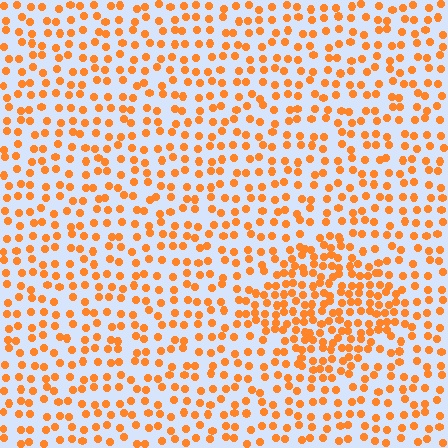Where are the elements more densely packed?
The elements are more densely packed inside the diamond boundary.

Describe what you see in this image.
The image contains small orange elements arranged at two different densities. A diamond-shaped region is visible where the elements are more densely packed than the surrounding area.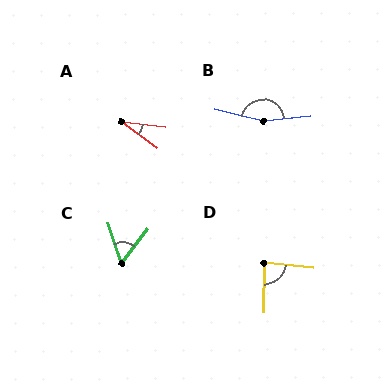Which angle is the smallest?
A, at approximately 28 degrees.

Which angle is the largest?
B, at approximately 161 degrees.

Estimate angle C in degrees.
Approximately 55 degrees.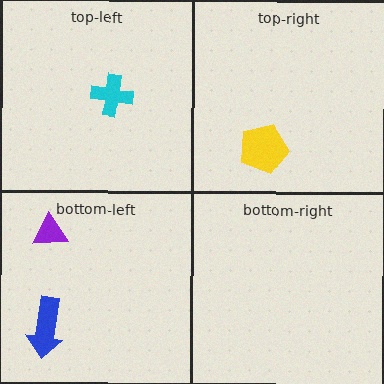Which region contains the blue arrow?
The bottom-left region.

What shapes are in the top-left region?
The cyan cross.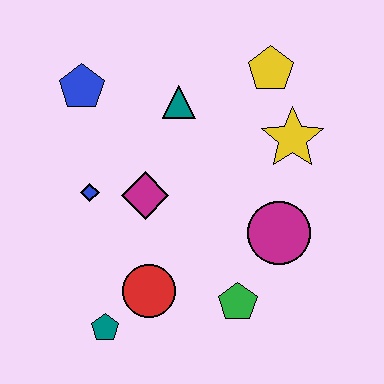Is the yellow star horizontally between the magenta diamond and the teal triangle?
No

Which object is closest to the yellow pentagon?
The yellow star is closest to the yellow pentagon.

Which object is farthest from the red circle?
The yellow pentagon is farthest from the red circle.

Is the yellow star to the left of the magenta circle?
No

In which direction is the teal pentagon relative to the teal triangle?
The teal pentagon is below the teal triangle.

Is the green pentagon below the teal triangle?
Yes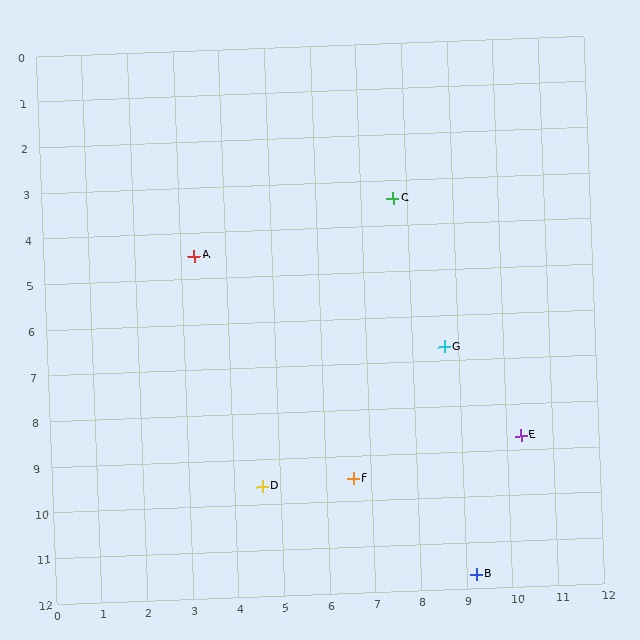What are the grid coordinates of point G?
Point G is at approximately (8.7, 6.7).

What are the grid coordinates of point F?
Point F is at approximately (6.6, 9.5).